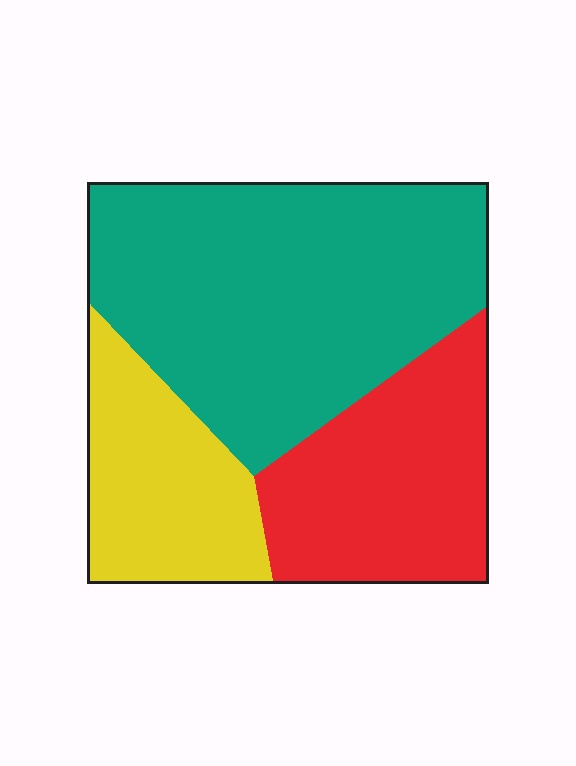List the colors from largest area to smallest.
From largest to smallest: teal, red, yellow.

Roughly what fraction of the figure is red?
Red takes up about one quarter (1/4) of the figure.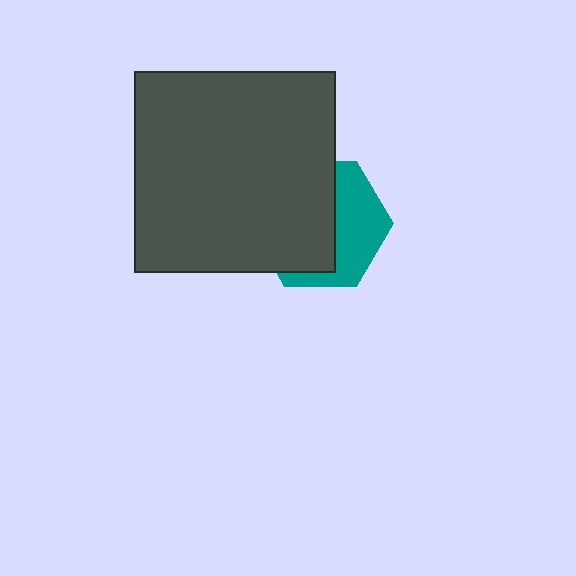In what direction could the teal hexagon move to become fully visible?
The teal hexagon could move right. That would shift it out from behind the dark gray square entirely.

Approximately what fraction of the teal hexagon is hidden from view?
Roughly 58% of the teal hexagon is hidden behind the dark gray square.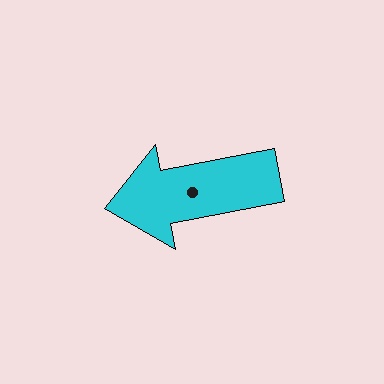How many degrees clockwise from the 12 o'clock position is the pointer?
Approximately 259 degrees.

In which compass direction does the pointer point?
West.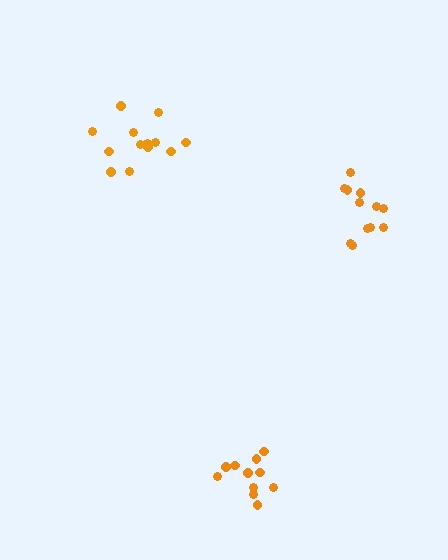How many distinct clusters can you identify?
There are 3 distinct clusters.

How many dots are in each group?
Group 1: 12 dots, Group 2: 11 dots, Group 3: 13 dots (36 total).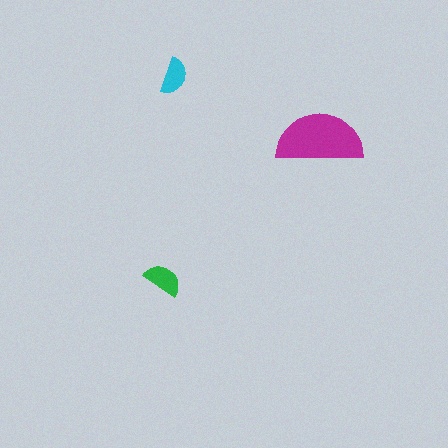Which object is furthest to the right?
The magenta semicircle is rightmost.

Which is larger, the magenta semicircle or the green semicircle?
The magenta one.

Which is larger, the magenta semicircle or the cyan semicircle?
The magenta one.